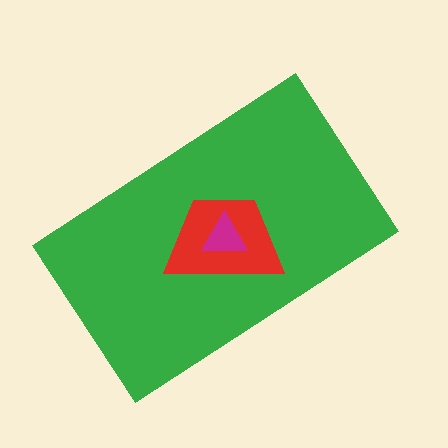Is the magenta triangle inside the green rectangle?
Yes.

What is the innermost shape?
The magenta triangle.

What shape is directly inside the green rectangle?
The red trapezoid.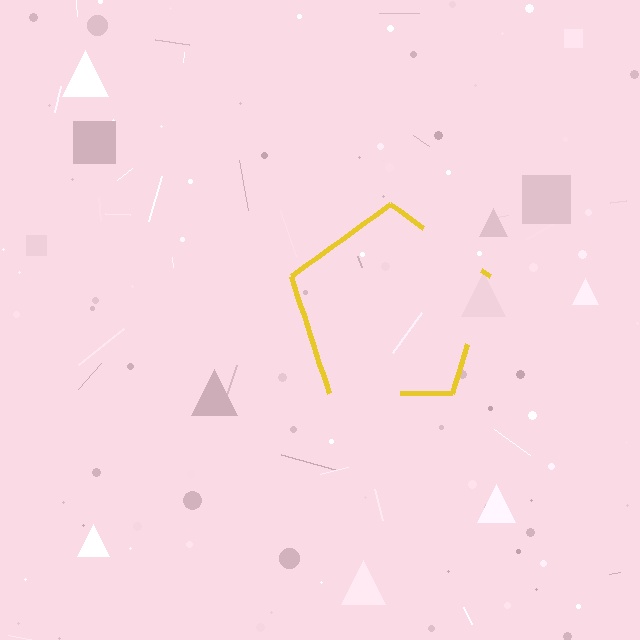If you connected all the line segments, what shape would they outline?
They would outline a pentagon.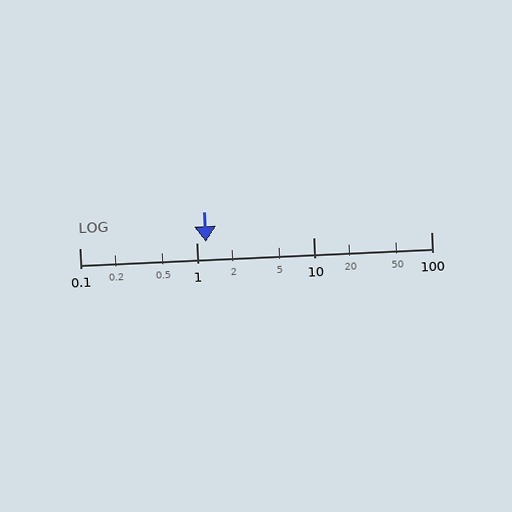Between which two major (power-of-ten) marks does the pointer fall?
The pointer is between 1 and 10.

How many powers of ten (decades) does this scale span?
The scale spans 3 decades, from 0.1 to 100.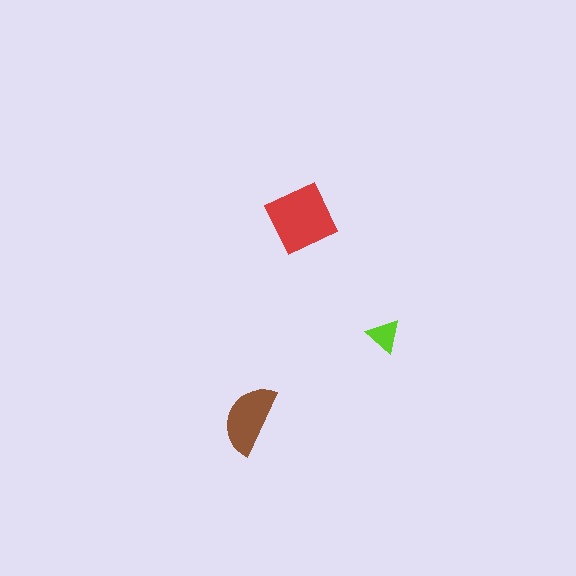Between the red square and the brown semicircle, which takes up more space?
The red square.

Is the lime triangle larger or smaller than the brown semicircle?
Smaller.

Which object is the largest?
The red square.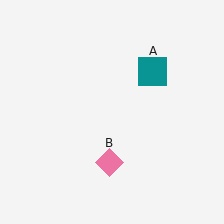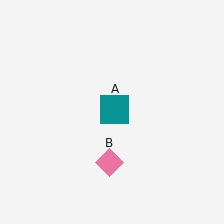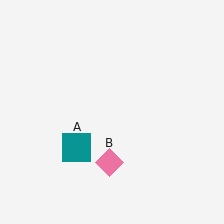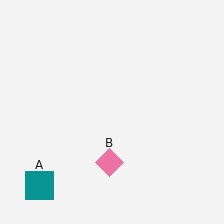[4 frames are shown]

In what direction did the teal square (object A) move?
The teal square (object A) moved down and to the left.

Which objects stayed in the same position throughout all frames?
Pink diamond (object B) remained stationary.